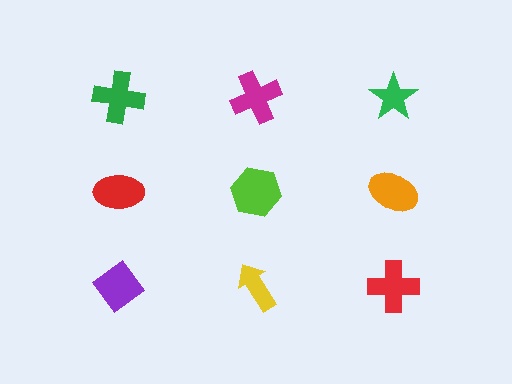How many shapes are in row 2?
3 shapes.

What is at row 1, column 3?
A green star.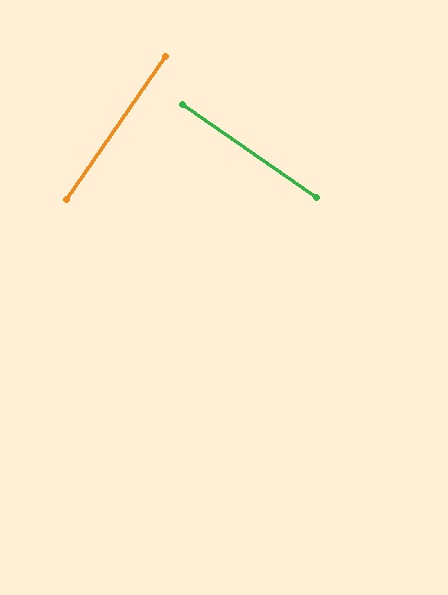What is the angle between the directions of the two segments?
Approximately 90 degrees.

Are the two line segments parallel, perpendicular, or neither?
Perpendicular — they meet at approximately 90°.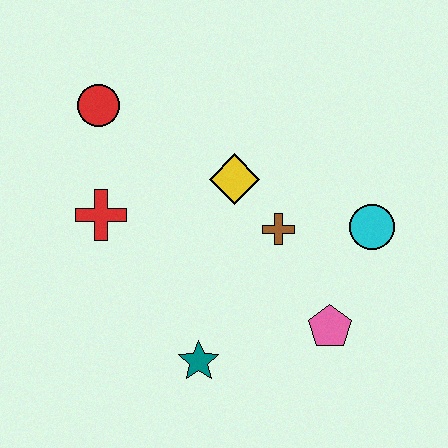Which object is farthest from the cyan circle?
The red circle is farthest from the cyan circle.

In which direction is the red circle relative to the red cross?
The red circle is above the red cross.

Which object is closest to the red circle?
The red cross is closest to the red circle.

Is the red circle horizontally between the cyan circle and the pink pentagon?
No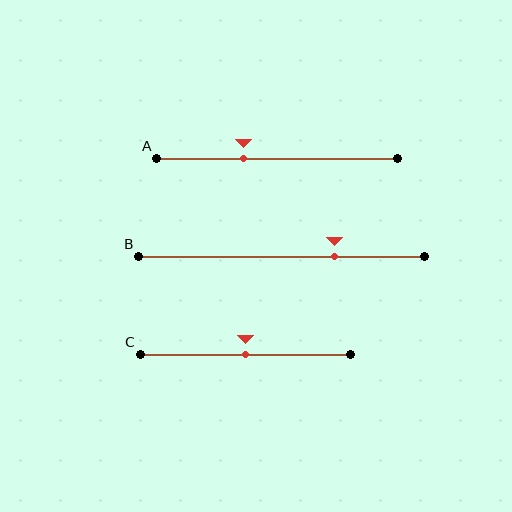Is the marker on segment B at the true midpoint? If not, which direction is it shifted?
No, the marker on segment B is shifted to the right by about 18% of the segment length.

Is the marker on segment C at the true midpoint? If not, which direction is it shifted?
Yes, the marker on segment C is at the true midpoint.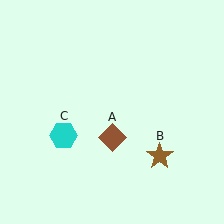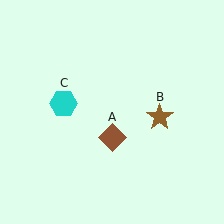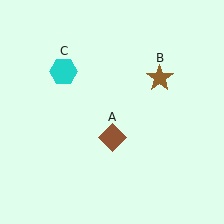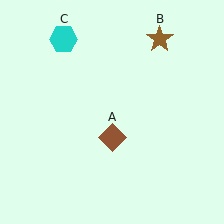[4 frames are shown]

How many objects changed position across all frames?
2 objects changed position: brown star (object B), cyan hexagon (object C).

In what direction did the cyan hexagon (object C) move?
The cyan hexagon (object C) moved up.